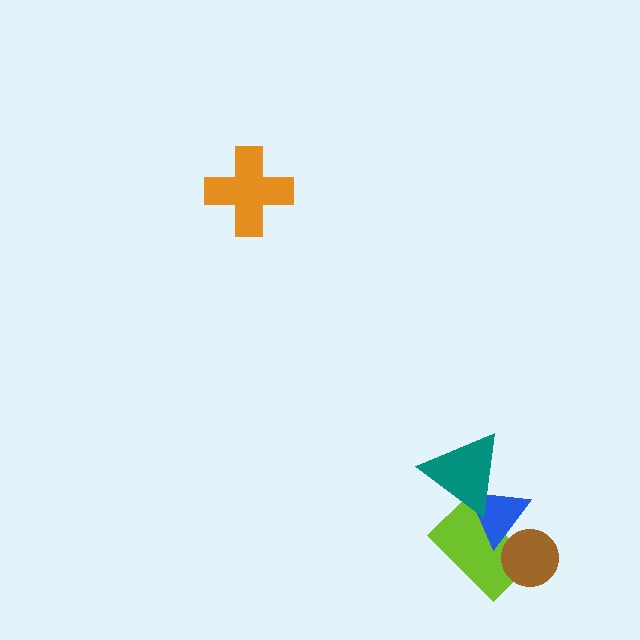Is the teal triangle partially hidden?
No, no other shape covers it.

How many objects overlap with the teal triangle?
2 objects overlap with the teal triangle.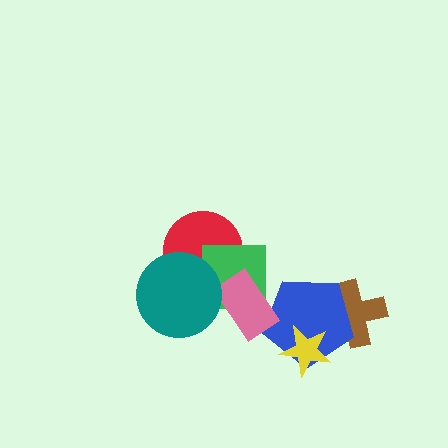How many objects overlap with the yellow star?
1 object overlaps with the yellow star.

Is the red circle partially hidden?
Yes, it is partially covered by another shape.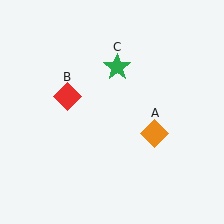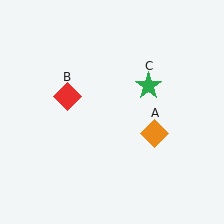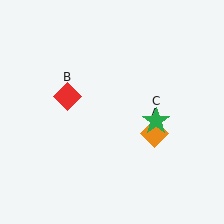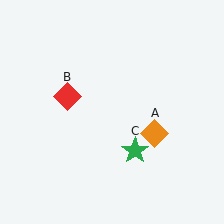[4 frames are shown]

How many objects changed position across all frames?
1 object changed position: green star (object C).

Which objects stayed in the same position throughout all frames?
Orange diamond (object A) and red diamond (object B) remained stationary.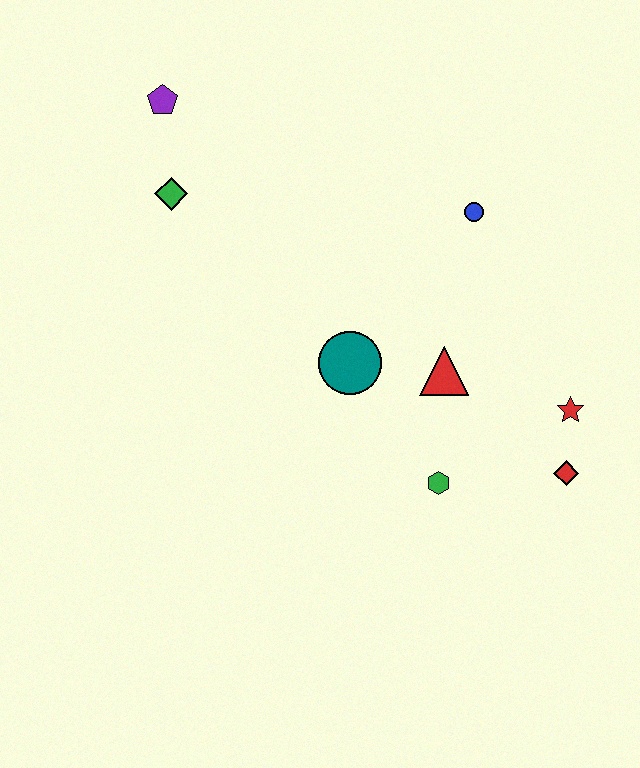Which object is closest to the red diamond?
The red star is closest to the red diamond.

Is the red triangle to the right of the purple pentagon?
Yes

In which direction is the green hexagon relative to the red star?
The green hexagon is to the left of the red star.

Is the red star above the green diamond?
No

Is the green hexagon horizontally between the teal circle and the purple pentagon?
No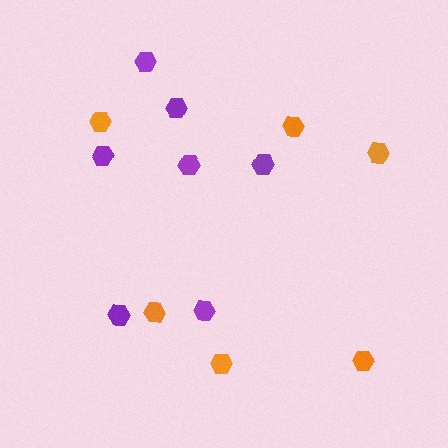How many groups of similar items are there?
There are 2 groups: one group of purple hexagons (7) and one group of orange hexagons (6).